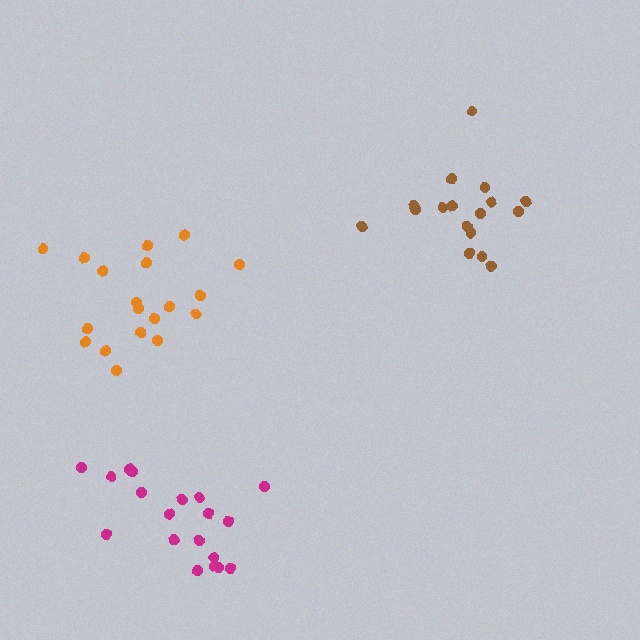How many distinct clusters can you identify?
There are 3 distinct clusters.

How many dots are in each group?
Group 1: 19 dots, Group 2: 19 dots, Group 3: 17 dots (55 total).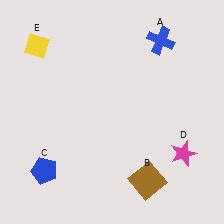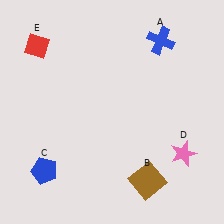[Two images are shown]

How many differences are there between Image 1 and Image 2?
There are 2 differences between the two images.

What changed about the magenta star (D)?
In Image 1, D is magenta. In Image 2, it changed to pink.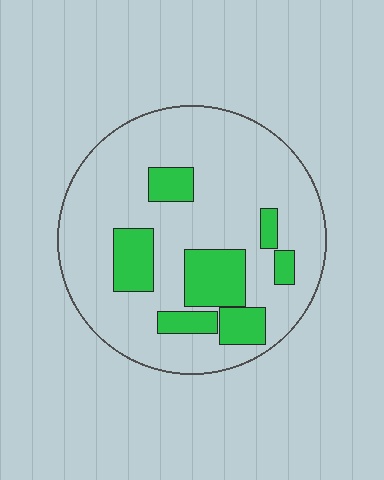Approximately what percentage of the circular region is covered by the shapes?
Approximately 20%.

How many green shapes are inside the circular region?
7.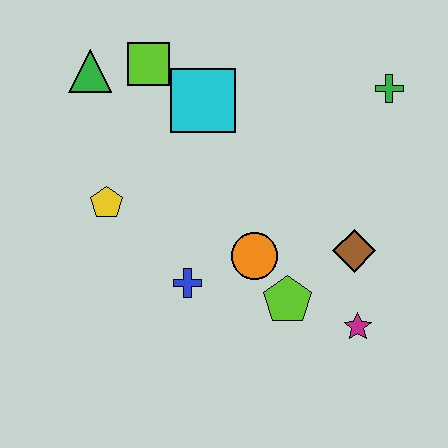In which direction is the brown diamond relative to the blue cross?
The brown diamond is to the right of the blue cross.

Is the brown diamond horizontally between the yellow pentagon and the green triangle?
No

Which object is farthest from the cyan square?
The magenta star is farthest from the cyan square.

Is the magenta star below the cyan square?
Yes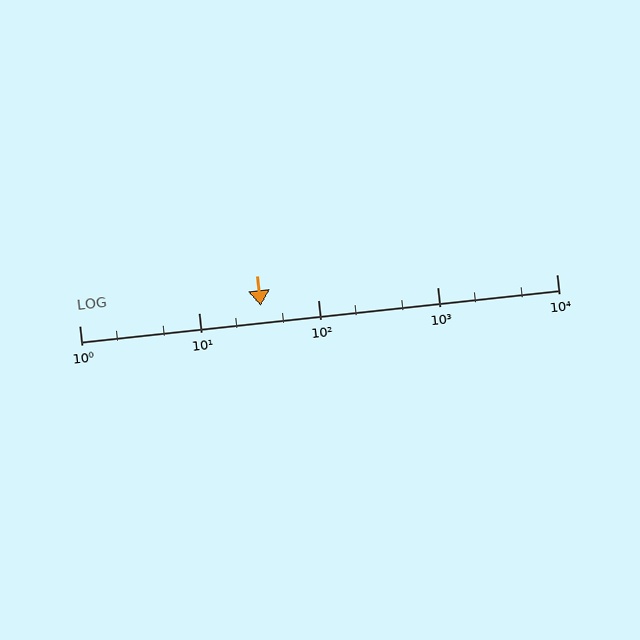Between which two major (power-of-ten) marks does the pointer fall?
The pointer is between 10 and 100.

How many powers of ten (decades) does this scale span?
The scale spans 4 decades, from 1 to 10000.